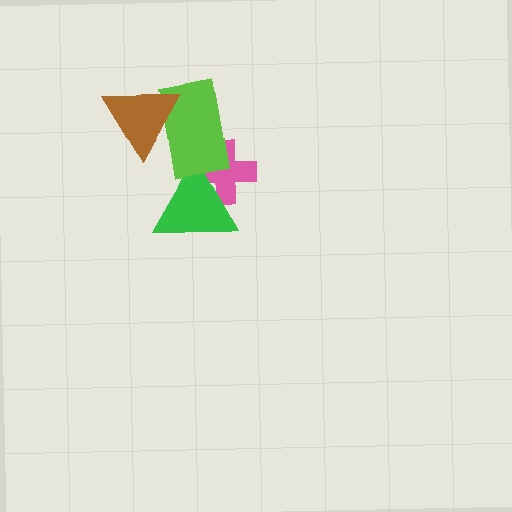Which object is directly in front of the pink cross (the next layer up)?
The green triangle is directly in front of the pink cross.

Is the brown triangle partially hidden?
No, no other shape covers it.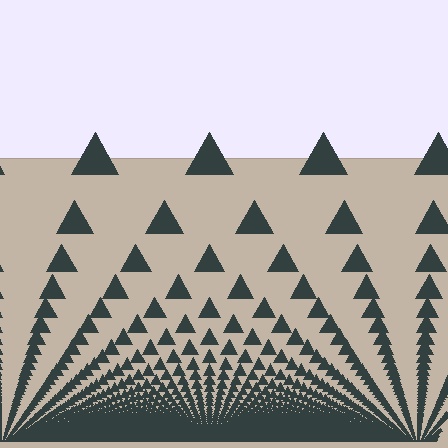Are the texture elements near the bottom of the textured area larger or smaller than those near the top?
Smaller. The gradient is inverted — elements near the bottom are smaller and denser.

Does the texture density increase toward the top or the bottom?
Density increases toward the bottom.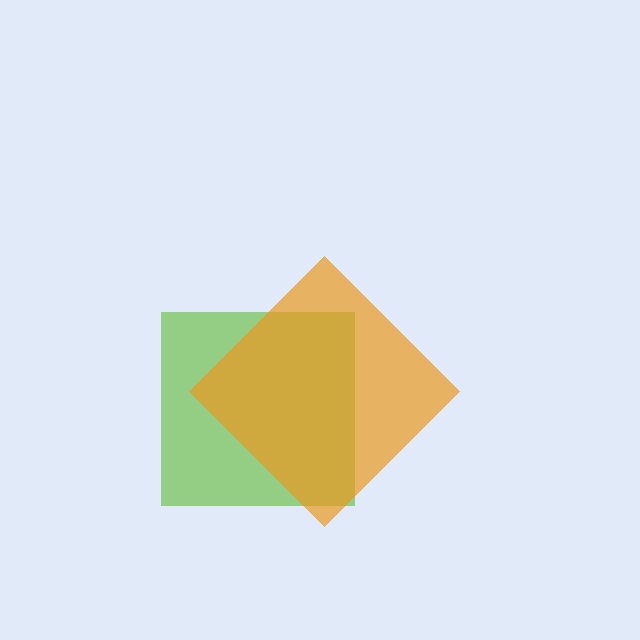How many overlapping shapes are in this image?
There are 2 overlapping shapes in the image.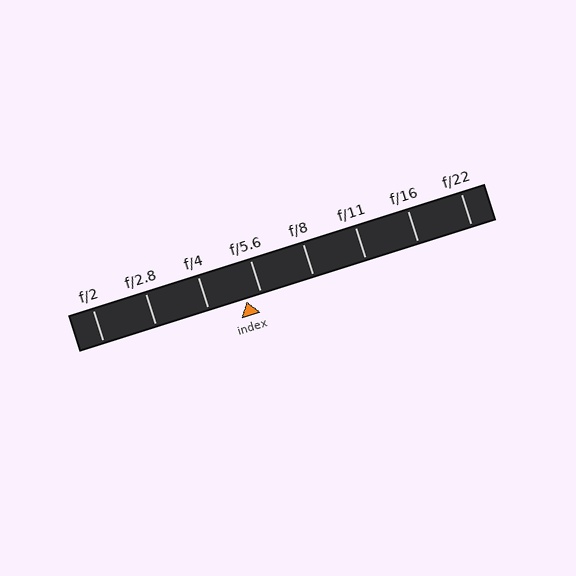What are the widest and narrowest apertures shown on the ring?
The widest aperture shown is f/2 and the narrowest is f/22.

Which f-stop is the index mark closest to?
The index mark is closest to f/5.6.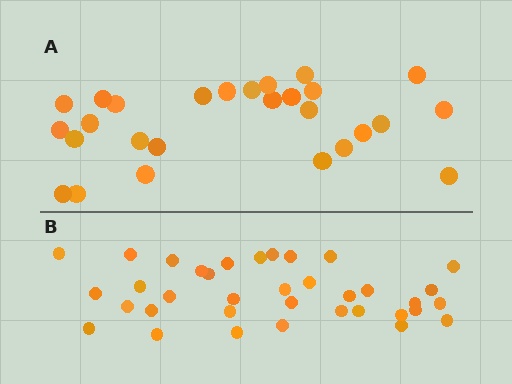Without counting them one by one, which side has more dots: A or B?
Region B (the bottom region) has more dots.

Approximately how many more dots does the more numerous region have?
Region B has roughly 8 or so more dots than region A.